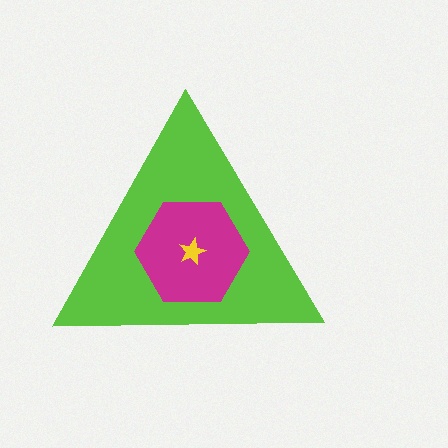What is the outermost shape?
The lime triangle.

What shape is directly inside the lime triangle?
The magenta hexagon.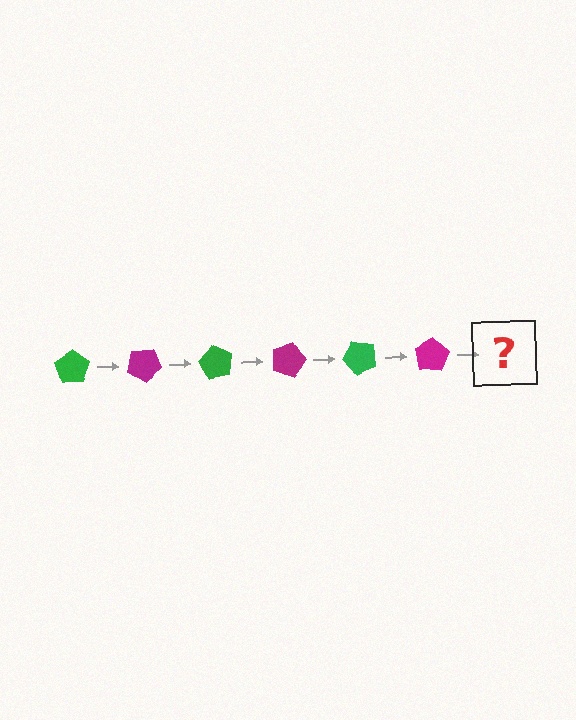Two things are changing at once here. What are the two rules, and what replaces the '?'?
The two rules are that it rotates 30 degrees each step and the color cycles through green and magenta. The '?' should be a green pentagon, rotated 180 degrees from the start.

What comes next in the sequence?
The next element should be a green pentagon, rotated 180 degrees from the start.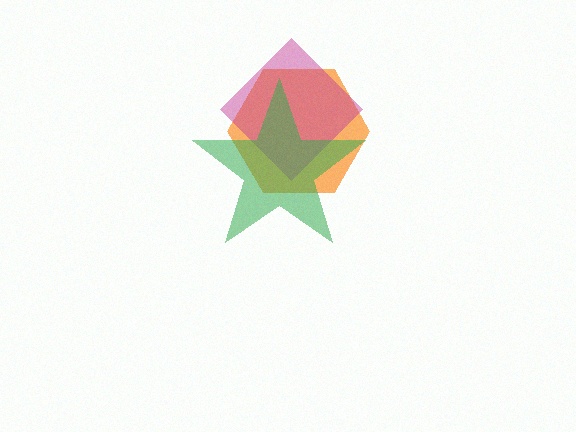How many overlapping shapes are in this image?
There are 3 overlapping shapes in the image.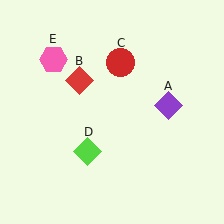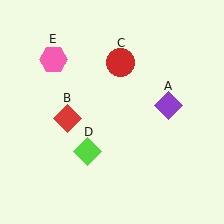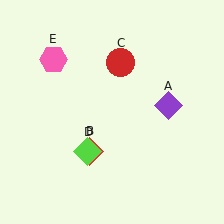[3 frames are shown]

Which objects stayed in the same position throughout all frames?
Purple diamond (object A) and red circle (object C) and lime diamond (object D) and pink hexagon (object E) remained stationary.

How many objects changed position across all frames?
1 object changed position: red diamond (object B).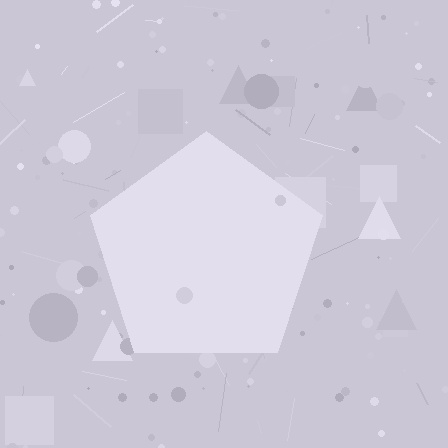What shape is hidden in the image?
A pentagon is hidden in the image.